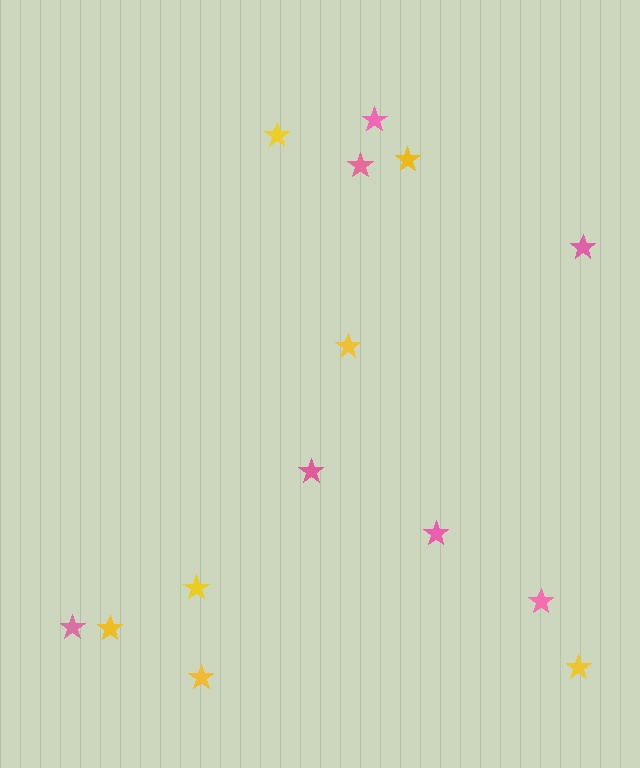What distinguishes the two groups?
There are 2 groups: one group of pink stars (7) and one group of yellow stars (7).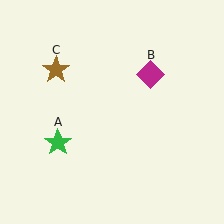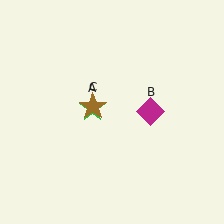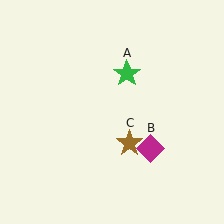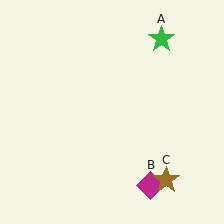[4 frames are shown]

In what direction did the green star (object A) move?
The green star (object A) moved up and to the right.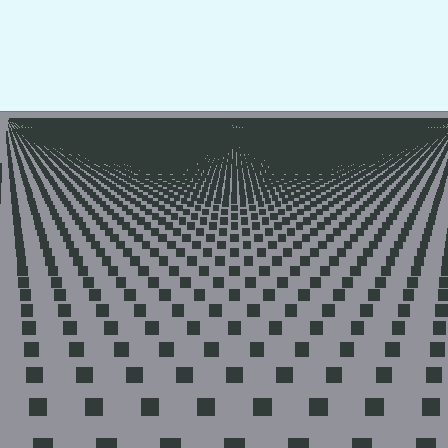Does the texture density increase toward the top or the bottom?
Density increases toward the top.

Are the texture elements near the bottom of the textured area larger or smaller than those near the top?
Larger. Near the bottom, elements are closer to the viewer and appear at a bigger on-screen size.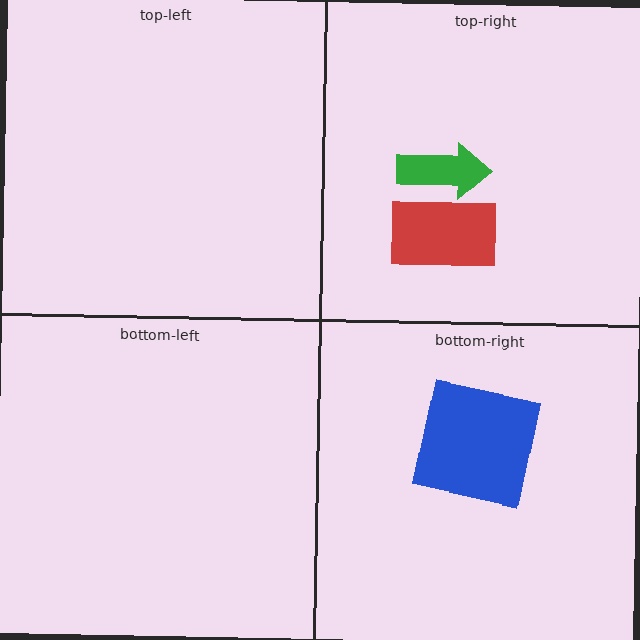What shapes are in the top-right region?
The green arrow, the red rectangle.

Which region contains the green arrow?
The top-right region.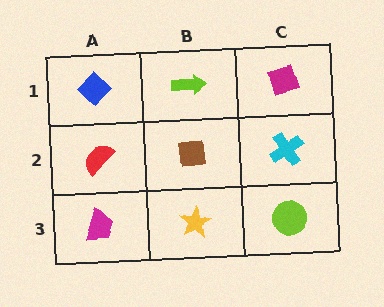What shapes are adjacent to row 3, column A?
A red semicircle (row 2, column A), a yellow star (row 3, column B).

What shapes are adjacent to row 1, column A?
A red semicircle (row 2, column A), a lime arrow (row 1, column B).